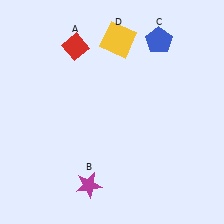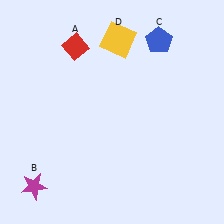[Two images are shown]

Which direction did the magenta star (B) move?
The magenta star (B) moved left.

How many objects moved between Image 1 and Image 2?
1 object moved between the two images.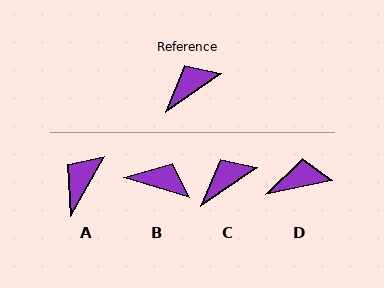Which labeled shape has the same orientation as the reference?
C.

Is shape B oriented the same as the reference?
No, it is off by about 52 degrees.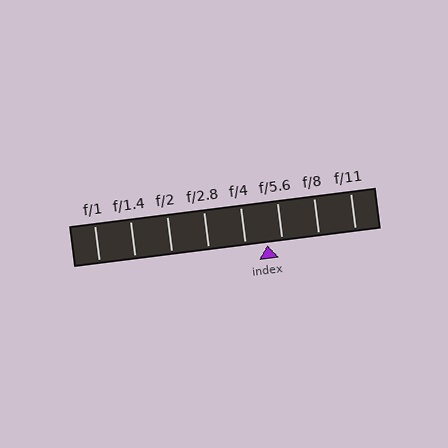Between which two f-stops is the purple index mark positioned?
The index mark is between f/4 and f/5.6.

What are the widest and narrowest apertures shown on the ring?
The widest aperture shown is f/1 and the narrowest is f/11.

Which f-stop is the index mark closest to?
The index mark is closest to f/5.6.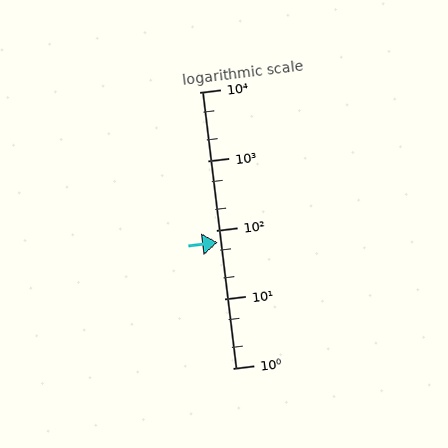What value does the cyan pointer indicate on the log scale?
The pointer indicates approximately 66.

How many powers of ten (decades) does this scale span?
The scale spans 4 decades, from 1 to 10000.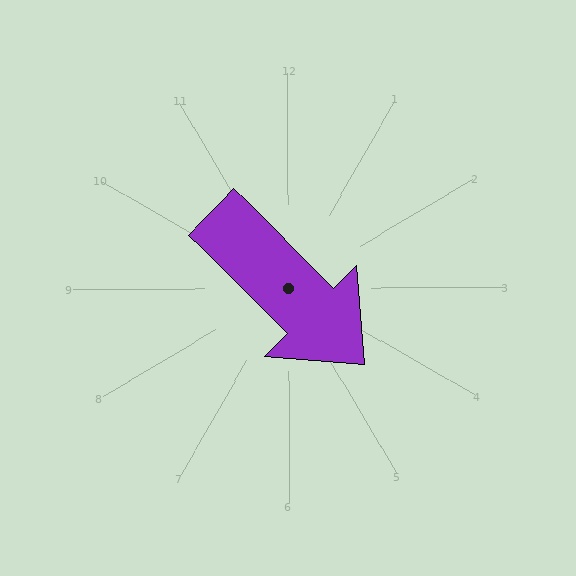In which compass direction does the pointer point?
Southeast.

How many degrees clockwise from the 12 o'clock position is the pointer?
Approximately 135 degrees.